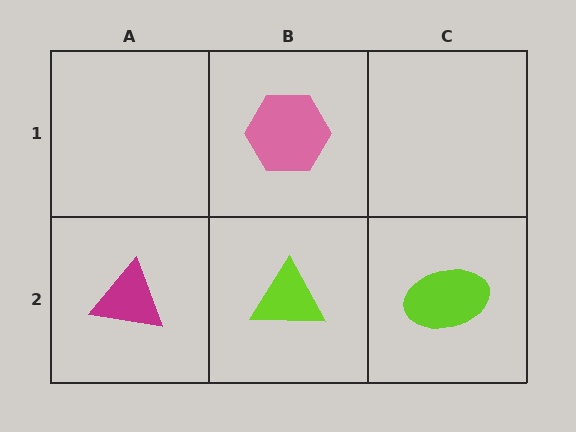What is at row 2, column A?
A magenta triangle.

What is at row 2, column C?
A lime ellipse.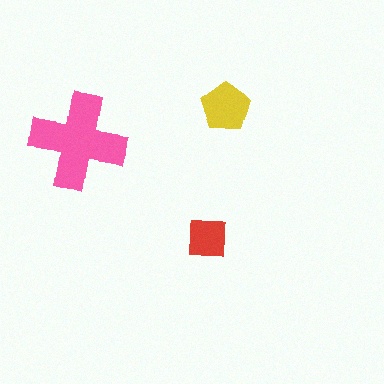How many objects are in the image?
There are 3 objects in the image.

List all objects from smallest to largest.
The red square, the yellow pentagon, the pink cross.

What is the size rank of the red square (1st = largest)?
3rd.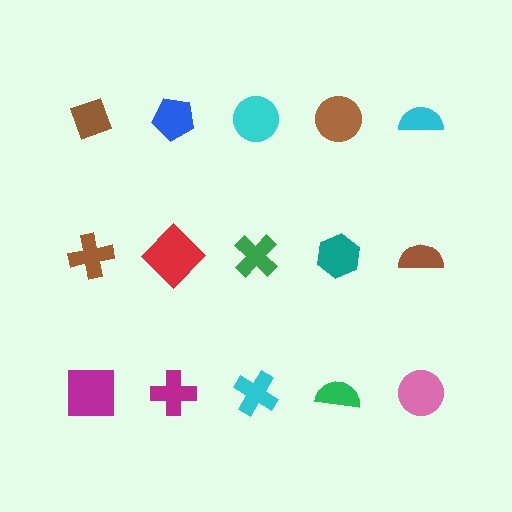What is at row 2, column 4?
A teal hexagon.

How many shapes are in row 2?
5 shapes.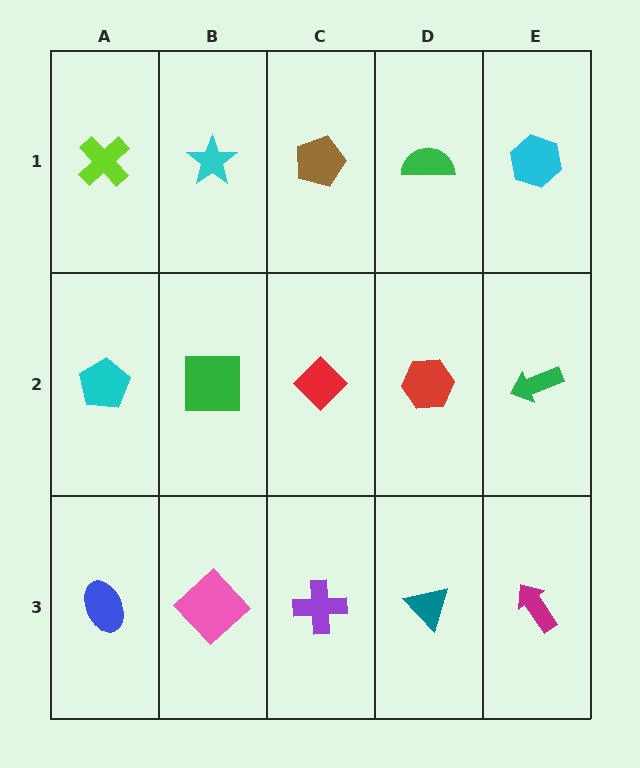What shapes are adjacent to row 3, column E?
A green arrow (row 2, column E), a teal triangle (row 3, column D).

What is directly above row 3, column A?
A cyan pentagon.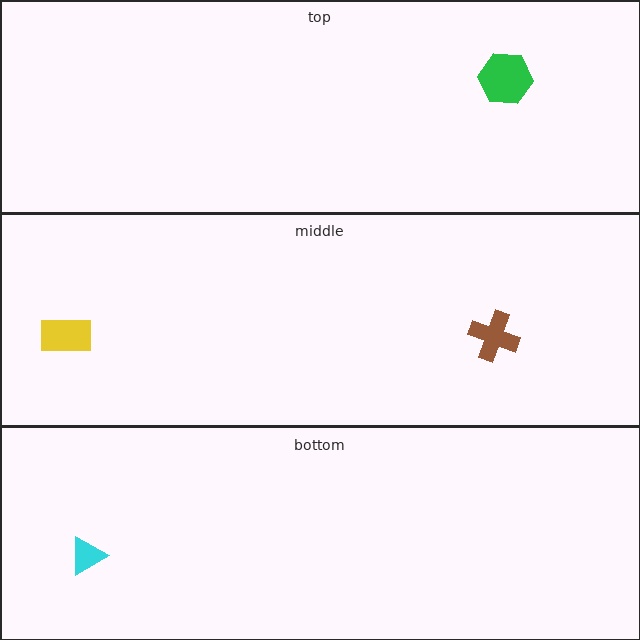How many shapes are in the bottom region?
1.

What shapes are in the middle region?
The yellow rectangle, the brown cross.